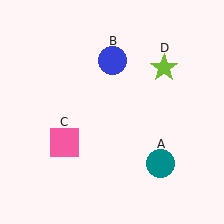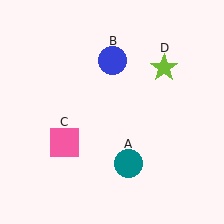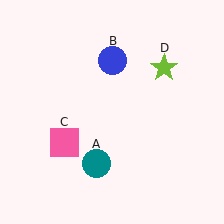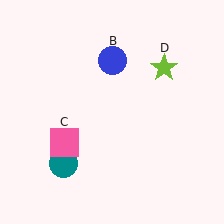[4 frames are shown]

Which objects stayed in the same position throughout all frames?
Blue circle (object B) and pink square (object C) and lime star (object D) remained stationary.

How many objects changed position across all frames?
1 object changed position: teal circle (object A).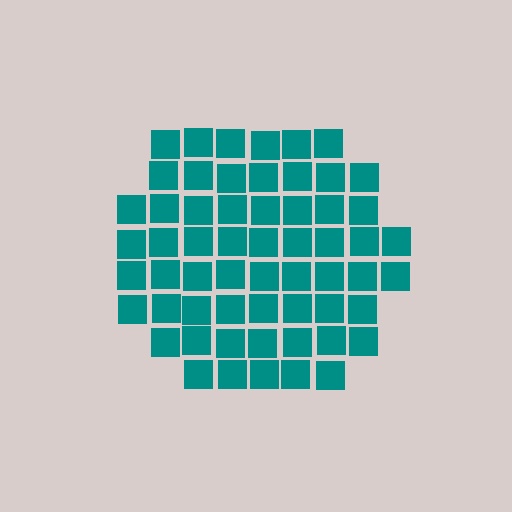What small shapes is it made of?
It is made of small squares.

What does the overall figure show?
The overall figure shows a hexagon.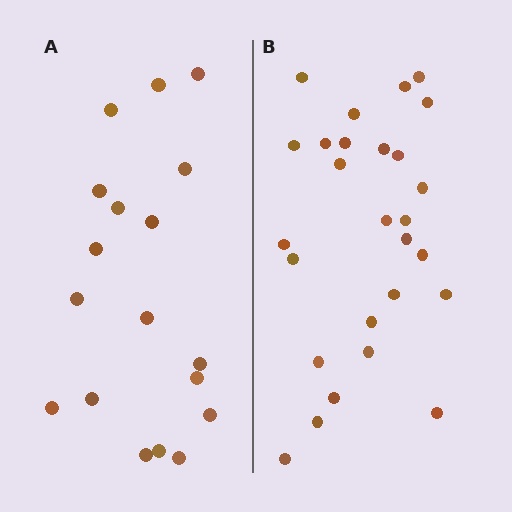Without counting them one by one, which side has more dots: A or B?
Region B (the right region) has more dots.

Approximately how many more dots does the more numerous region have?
Region B has roughly 8 or so more dots than region A.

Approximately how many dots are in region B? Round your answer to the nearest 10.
About 30 dots. (The exact count is 27, which rounds to 30.)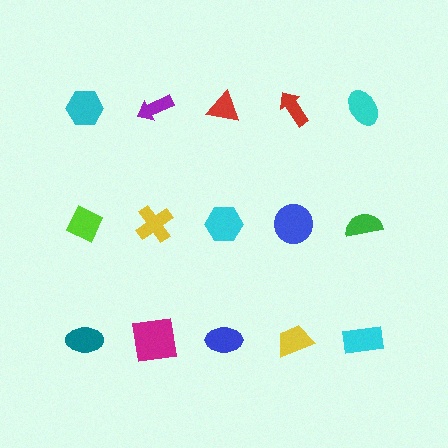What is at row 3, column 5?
A cyan rectangle.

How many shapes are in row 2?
5 shapes.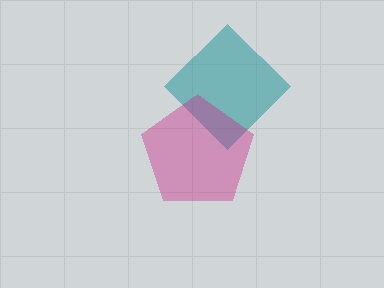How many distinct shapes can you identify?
There are 2 distinct shapes: a teal diamond, a magenta pentagon.